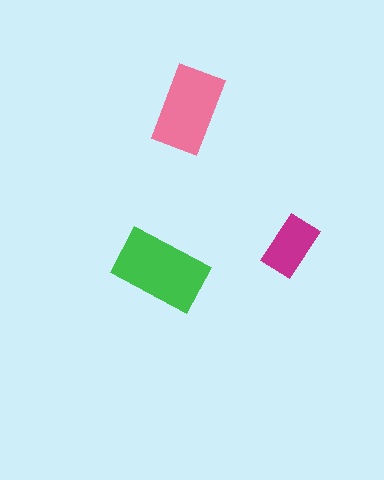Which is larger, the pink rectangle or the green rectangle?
The green one.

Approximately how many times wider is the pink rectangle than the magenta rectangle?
About 1.5 times wider.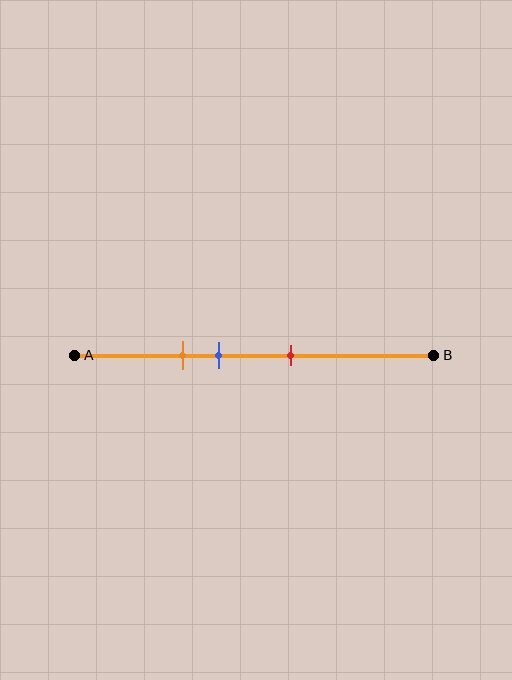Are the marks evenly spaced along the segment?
Yes, the marks are approximately evenly spaced.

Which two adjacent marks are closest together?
The orange and blue marks are the closest adjacent pair.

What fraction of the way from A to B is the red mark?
The red mark is approximately 60% (0.6) of the way from A to B.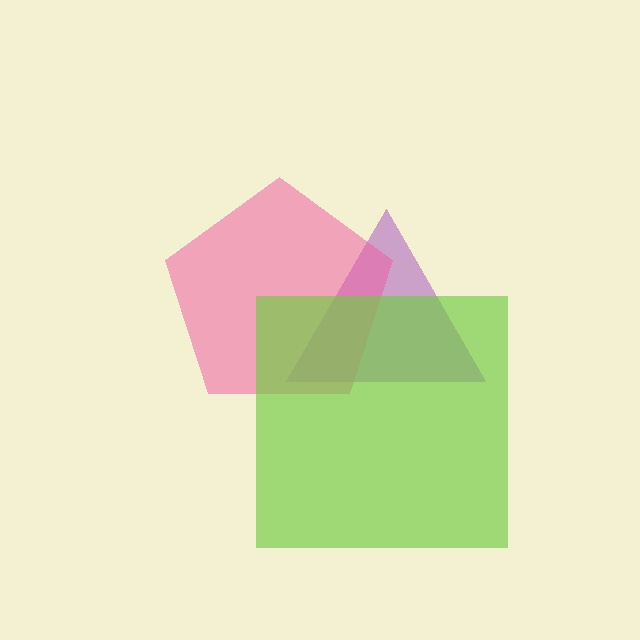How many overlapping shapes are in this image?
There are 3 overlapping shapes in the image.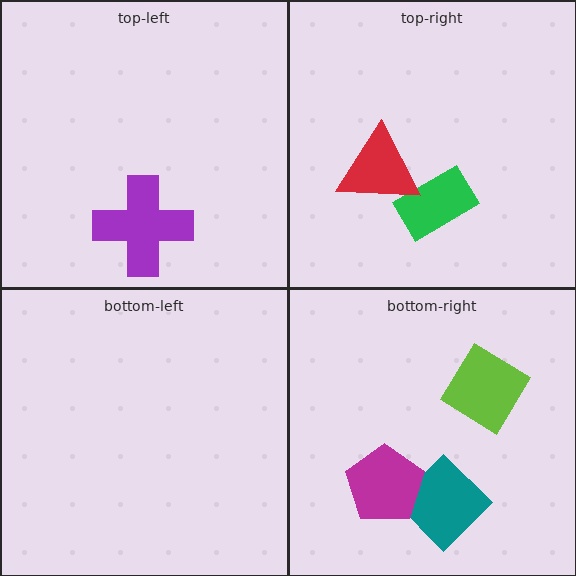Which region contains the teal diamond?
The bottom-right region.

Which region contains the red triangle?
The top-right region.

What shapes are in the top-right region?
The green rectangle, the red triangle.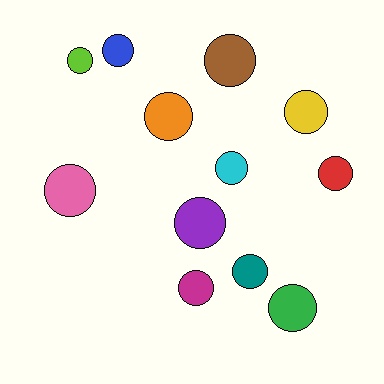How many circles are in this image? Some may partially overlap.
There are 12 circles.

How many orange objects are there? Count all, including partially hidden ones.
There is 1 orange object.